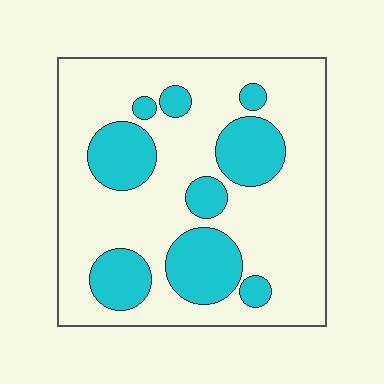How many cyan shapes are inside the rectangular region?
9.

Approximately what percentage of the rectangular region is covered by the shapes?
Approximately 25%.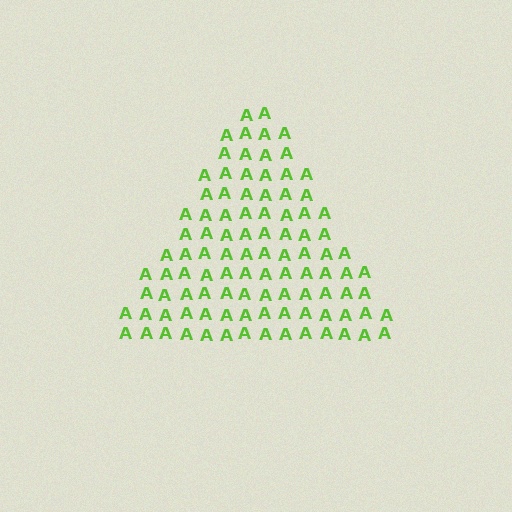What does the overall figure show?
The overall figure shows a triangle.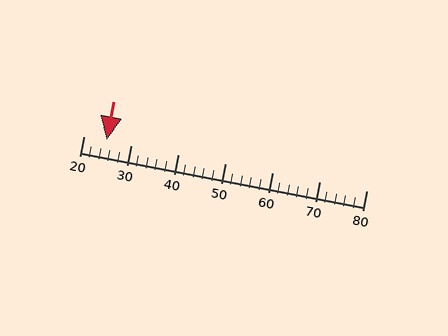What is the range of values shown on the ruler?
The ruler shows values from 20 to 80.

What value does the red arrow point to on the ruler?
The red arrow points to approximately 25.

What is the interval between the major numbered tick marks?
The major tick marks are spaced 10 units apart.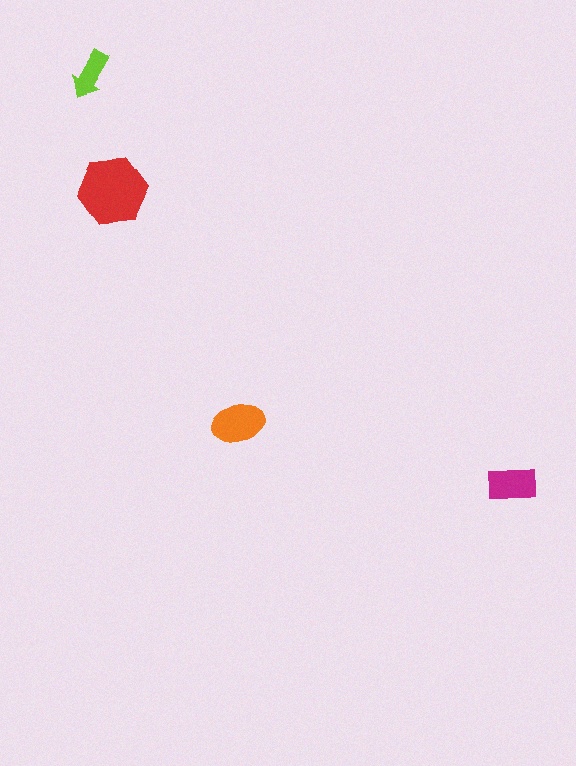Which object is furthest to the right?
The magenta rectangle is rightmost.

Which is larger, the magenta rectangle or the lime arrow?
The magenta rectangle.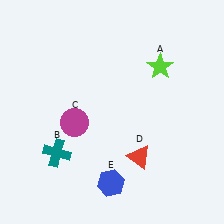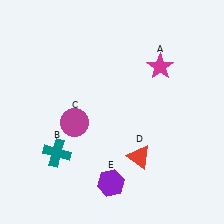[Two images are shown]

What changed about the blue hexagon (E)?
In Image 1, E is blue. In Image 2, it changed to purple.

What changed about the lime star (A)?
In Image 1, A is lime. In Image 2, it changed to magenta.